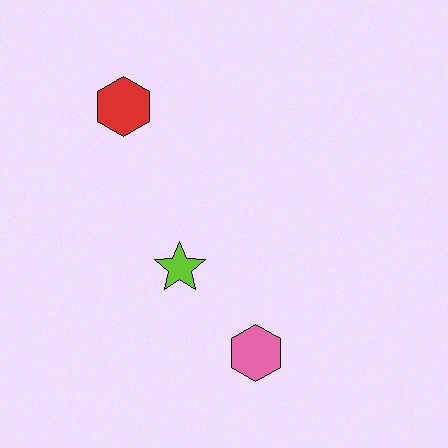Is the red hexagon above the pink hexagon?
Yes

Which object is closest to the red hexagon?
The lime star is closest to the red hexagon.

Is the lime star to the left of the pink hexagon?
Yes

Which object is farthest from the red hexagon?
The pink hexagon is farthest from the red hexagon.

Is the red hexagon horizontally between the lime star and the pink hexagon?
No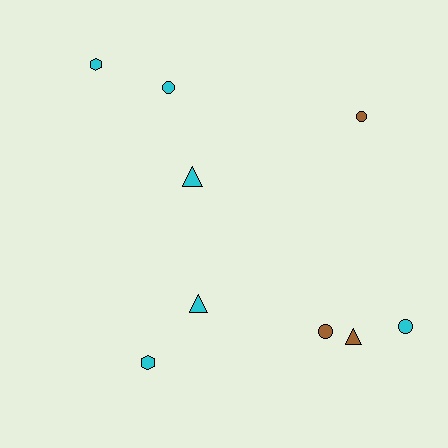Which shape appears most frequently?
Circle, with 4 objects.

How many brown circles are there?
There are 2 brown circles.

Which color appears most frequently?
Cyan, with 6 objects.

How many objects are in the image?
There are 9 objects.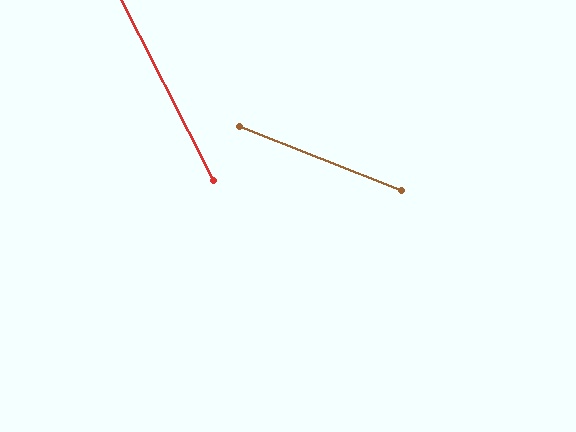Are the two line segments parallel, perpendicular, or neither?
Neither parallel nor perpendicular — they differ by about 41°.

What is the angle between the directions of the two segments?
Approximately 41 degrees.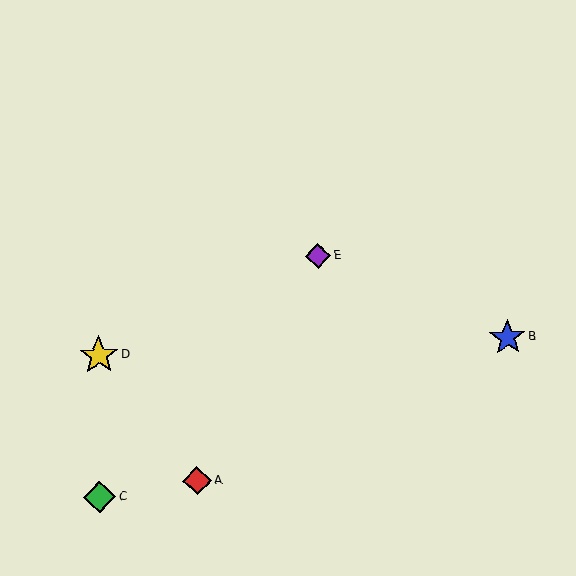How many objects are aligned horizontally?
2 objects (B, D) are aligned horizontally.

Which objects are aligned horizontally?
Objects B, D are aligned horizontally.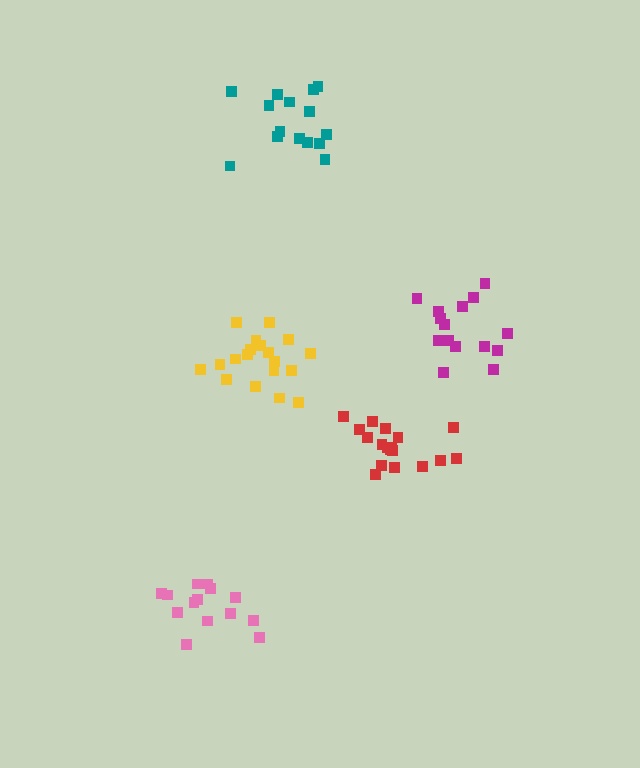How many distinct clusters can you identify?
There are 5 distinct clusters.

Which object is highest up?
The teal cluster is topmost.